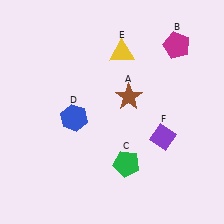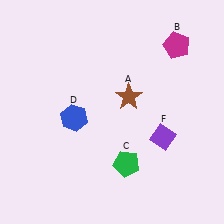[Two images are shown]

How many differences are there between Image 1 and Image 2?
There is 1 difference between the two images.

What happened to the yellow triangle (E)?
The yellow triangle (E) was removed in Image 2. It was in the top-right area of Image 1.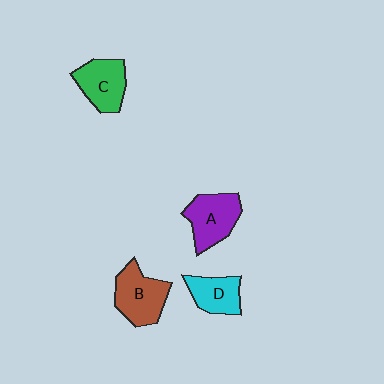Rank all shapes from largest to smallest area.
From largest to smallest: B (brown), A (purple), C (green), D (cyan).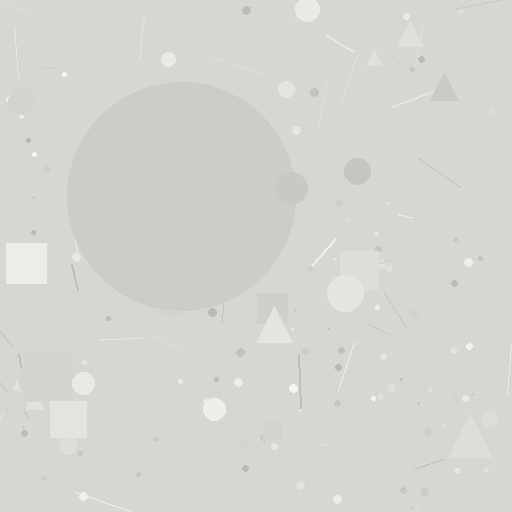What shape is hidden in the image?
A circle is hidden in the image.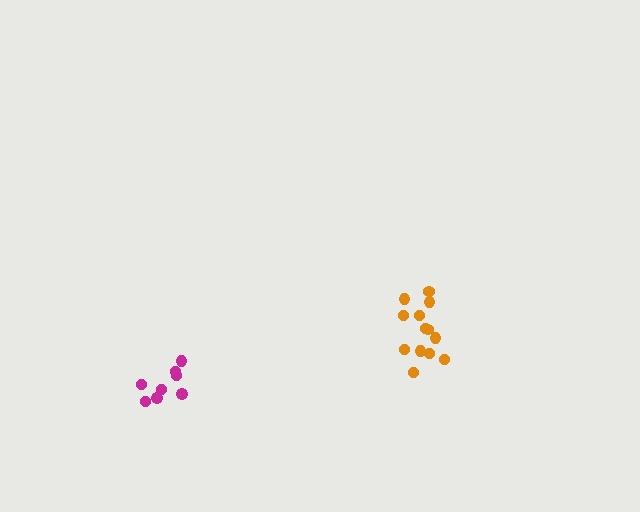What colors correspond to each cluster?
The clusters are colored: orange, magenta.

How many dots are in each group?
Group 1: 13 dots, Group 2: 8 dots (21 total).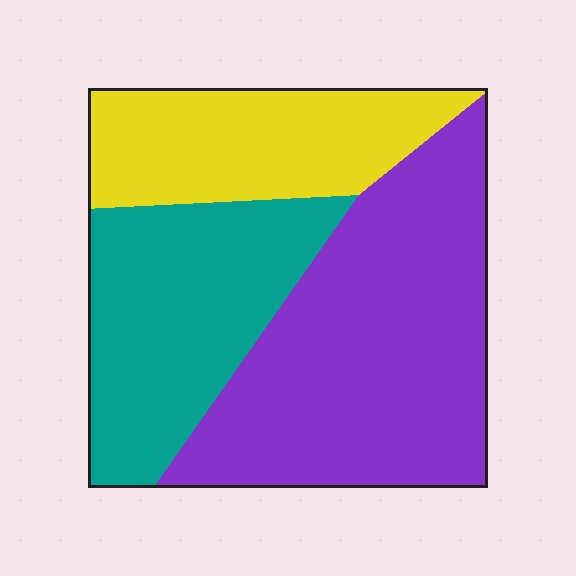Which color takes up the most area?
Purple, at roughly 45%.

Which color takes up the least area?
Yellow, at roughly 25%.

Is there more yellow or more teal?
Teal.